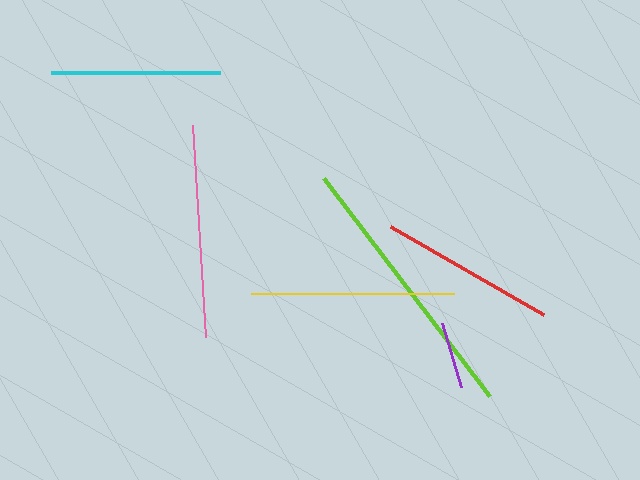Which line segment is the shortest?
The purple line is the shortest at approximately 66 pixels.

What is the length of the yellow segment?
The yellow segment is approximately 204 pixels long.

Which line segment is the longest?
The lime line is the longest at approximately 274 pixels.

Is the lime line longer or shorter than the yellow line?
The lime line is longer than the yellow line.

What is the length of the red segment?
The red segment is approximately 177 pixels long.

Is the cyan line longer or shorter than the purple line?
The cyan line is longer than the purple line.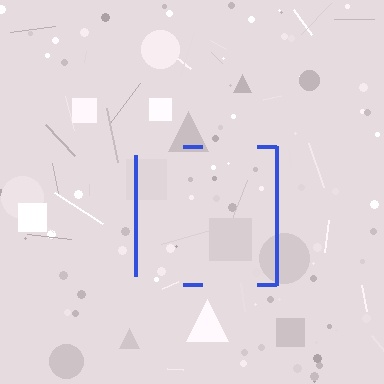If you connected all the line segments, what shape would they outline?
They would outline a square.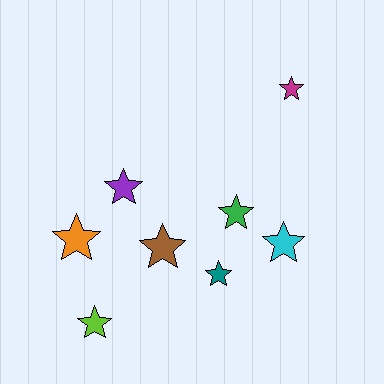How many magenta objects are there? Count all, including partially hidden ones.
There is 1 magenta object.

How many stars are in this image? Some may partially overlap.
There are 8 stars.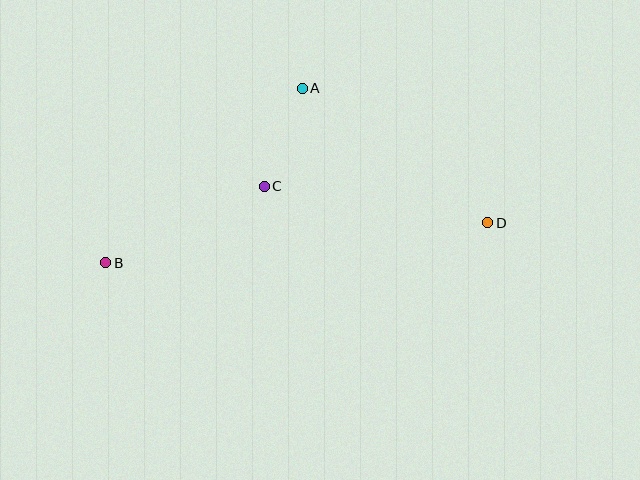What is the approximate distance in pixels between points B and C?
The distance between B and C is approximately 176 pixels.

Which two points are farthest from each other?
Points B and D are farthest from each other.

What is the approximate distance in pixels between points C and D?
The distance between C and D is approximately 227 pixels.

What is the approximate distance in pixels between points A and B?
The distance between A and B is approximately 263 pixels.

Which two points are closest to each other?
Points A and C are closest to each other.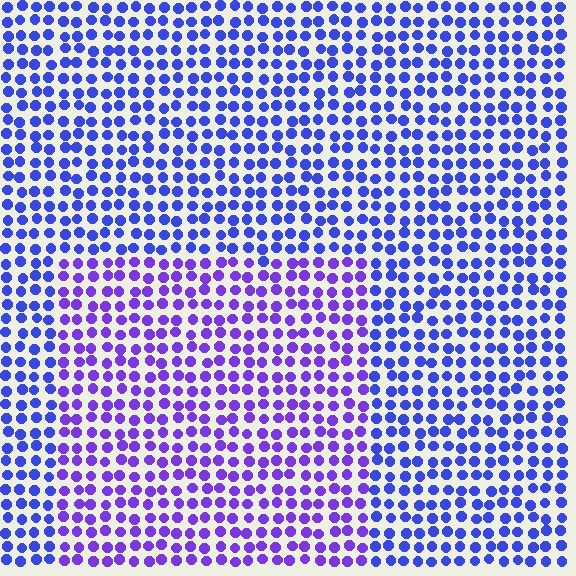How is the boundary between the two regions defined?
The boundary is defined purely by a slight shift in hue (about 30 degrees). Spacing, size, and orientation are identical on both sides.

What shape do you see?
I see a rectangle.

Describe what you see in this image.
The image is filled with small blue elements in a uniform arrangement. A rectangle-shaped region is visible where the elements are tinted to a slightly different hue, forming a subtle color boundary.